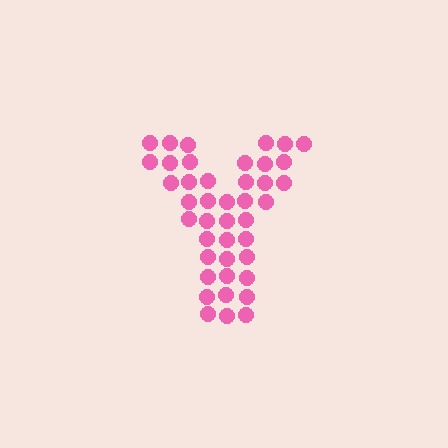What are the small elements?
The small elements are circles.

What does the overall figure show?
The overall figure shows the letter Y.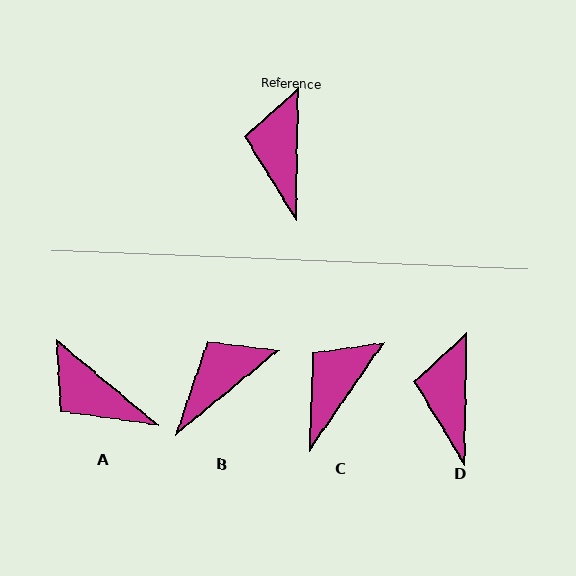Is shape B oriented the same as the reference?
No, it is off by about 49 degrees.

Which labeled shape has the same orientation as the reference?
D.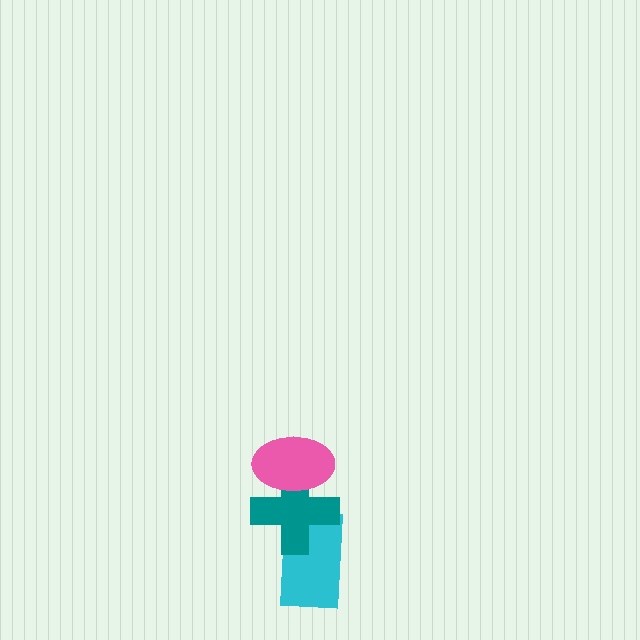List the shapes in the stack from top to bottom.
From top to bottom: the pink ellipse, the teal cross, the cyan rectangle.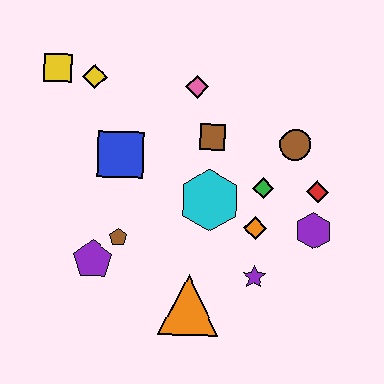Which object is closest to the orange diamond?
The green diamond is closest to the orange diamond.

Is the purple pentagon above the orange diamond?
No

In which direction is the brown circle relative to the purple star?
The brown circle is above the purple star.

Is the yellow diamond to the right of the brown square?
No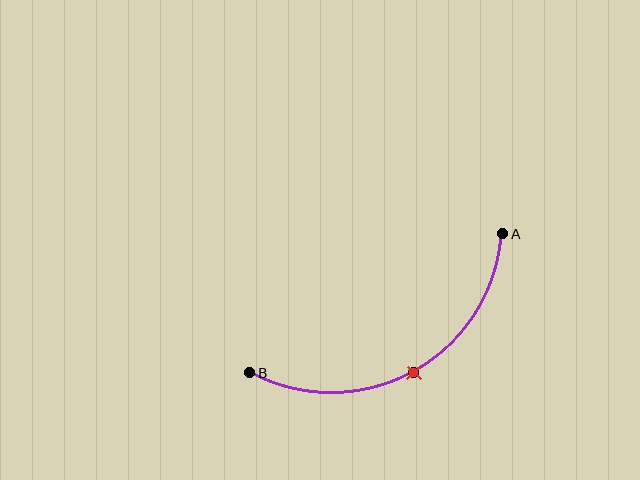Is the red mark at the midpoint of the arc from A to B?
Yes. The red mark lies on the arc at equal arc-length from both A and B — it is the arc midpoint.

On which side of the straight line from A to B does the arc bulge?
The arc bulges below the straight line connecting A and B.